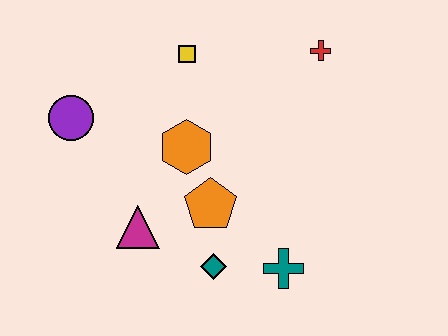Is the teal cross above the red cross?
No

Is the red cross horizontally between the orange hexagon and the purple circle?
No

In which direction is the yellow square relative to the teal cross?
The yellow square is above the teal cross.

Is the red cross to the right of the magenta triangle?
Yes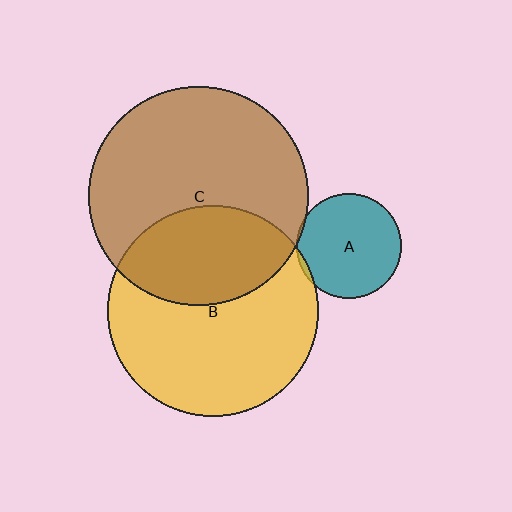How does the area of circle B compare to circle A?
Approximately 4.0 times.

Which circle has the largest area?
Circle C (brown).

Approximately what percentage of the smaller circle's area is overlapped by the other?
Approximately 5%.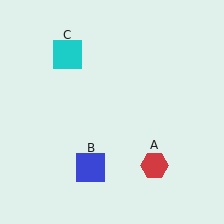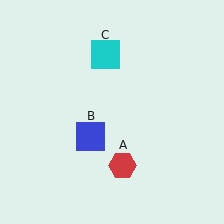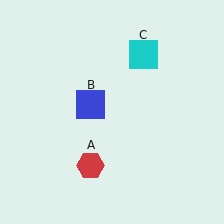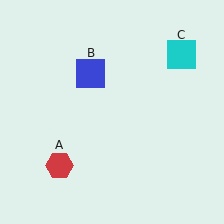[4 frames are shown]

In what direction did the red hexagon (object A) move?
The red hexagon (object A) moved left.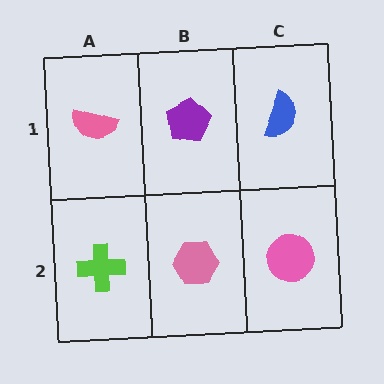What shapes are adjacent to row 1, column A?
A lime cross (row 2, column A), a purple pentagon (row 1, column B).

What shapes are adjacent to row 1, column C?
A pink circle (row 2, column C), a purple pentagon (row 1, column B).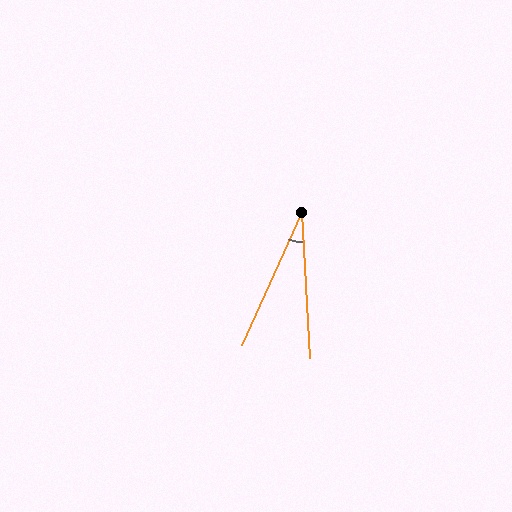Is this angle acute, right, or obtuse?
It is acute.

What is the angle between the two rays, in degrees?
Approximately 27 degrees.